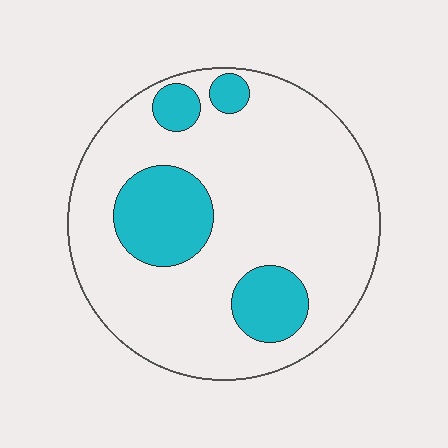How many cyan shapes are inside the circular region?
4.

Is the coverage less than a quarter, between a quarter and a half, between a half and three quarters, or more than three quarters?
Less than a quarter.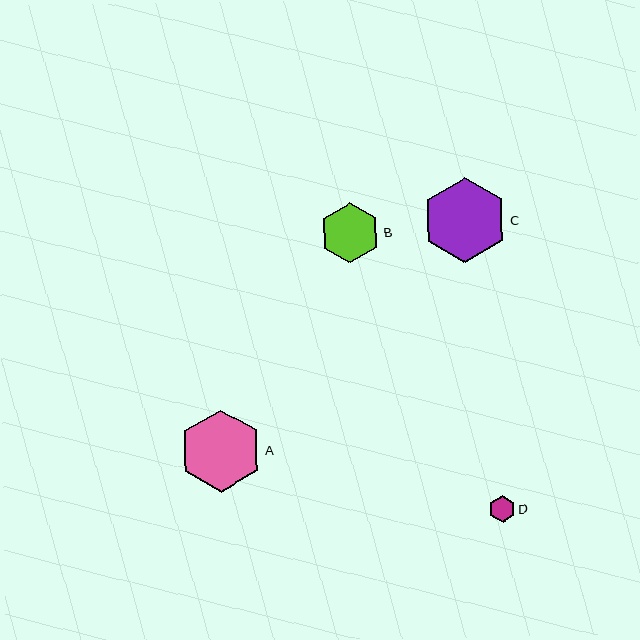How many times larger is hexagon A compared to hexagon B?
Hexagon A is approximately 1.4 times the size of hexagon B.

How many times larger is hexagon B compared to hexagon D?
Hexagon B is approximately 2.3 times the size of hexagon D.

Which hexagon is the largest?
Hexagon C is the largest with a size of approximately 85 pixels.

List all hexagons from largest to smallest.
From largest to smallest: C, A, B, D.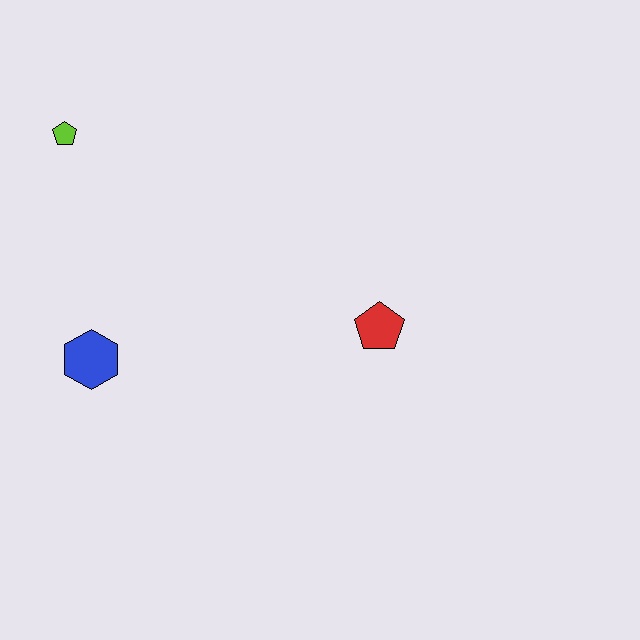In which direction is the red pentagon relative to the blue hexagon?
The red pentagon is to the right of the blue hexagon.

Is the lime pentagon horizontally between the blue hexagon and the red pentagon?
No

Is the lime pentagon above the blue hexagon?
Yes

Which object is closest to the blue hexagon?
The lime pentagon is closest to the blue hexagon.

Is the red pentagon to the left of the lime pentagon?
No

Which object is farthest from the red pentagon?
The lime pentagon is farthest from the red pentagon.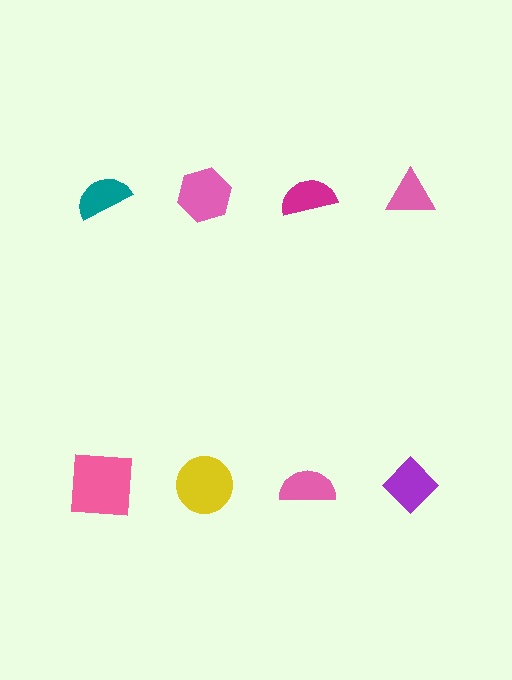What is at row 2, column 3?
A pink semicircle.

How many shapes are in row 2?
4 shapes.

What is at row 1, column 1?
A teal semicircle.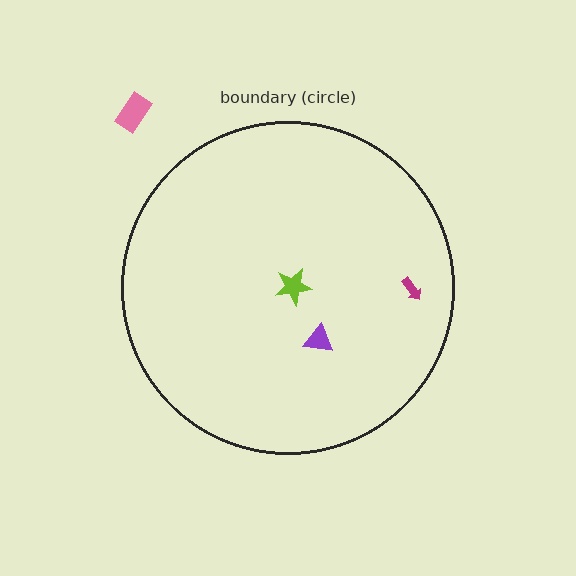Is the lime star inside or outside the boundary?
Inside.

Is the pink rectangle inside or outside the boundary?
Outside.